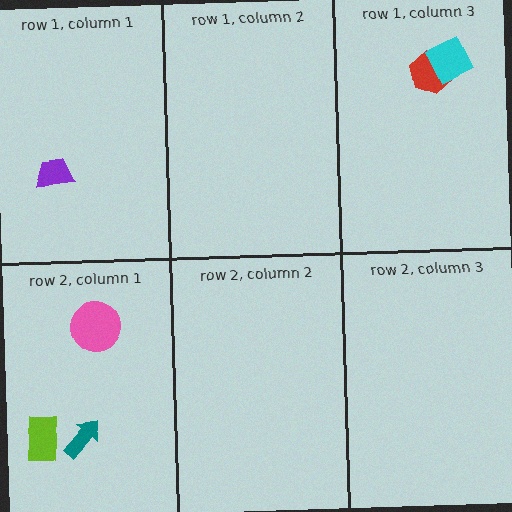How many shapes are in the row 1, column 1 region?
1.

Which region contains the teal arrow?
The row 2, column 1 region.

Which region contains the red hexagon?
The row 1, column 3 region.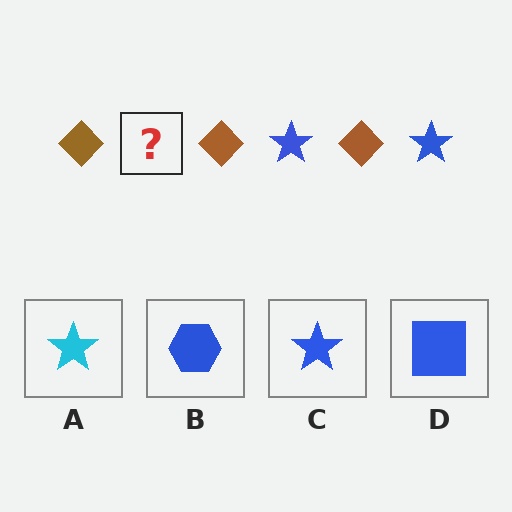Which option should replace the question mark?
Option C.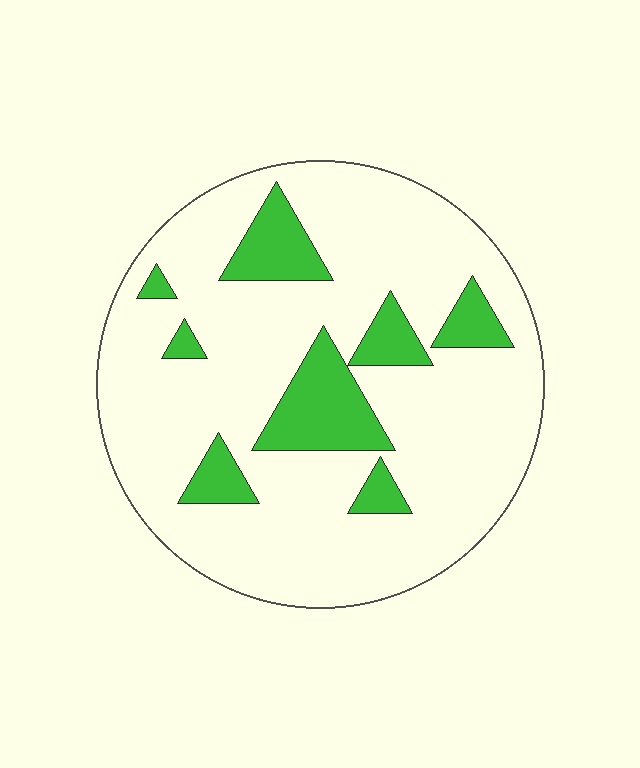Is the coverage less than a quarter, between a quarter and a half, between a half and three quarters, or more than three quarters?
Less than a quarter.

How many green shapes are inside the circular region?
8.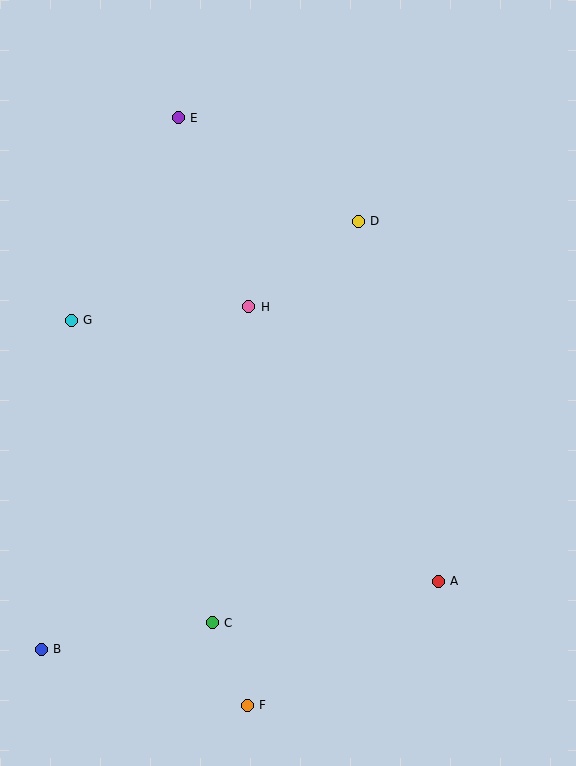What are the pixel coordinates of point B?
Point B is at (41, 649).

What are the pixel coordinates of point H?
Point H is at (249, 307).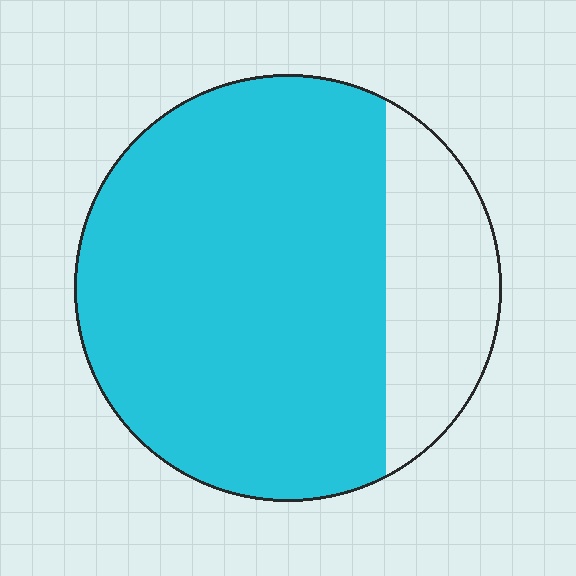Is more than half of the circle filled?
Yes.